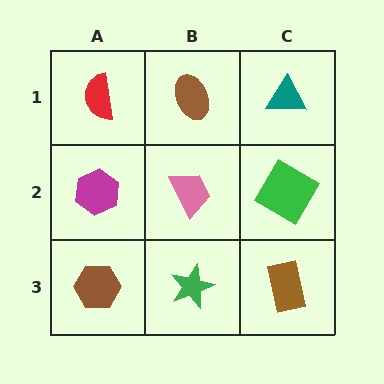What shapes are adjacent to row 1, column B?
A pink trapezoid (row 2, column B), a red semicircle (row 1, column A), a teal triangle (row 1, column C).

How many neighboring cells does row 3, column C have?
2.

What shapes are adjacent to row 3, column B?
A pink trapezoid (row 2, column B), a brown hexagon (row 3, column A), a brown rectangle (row 3, column C).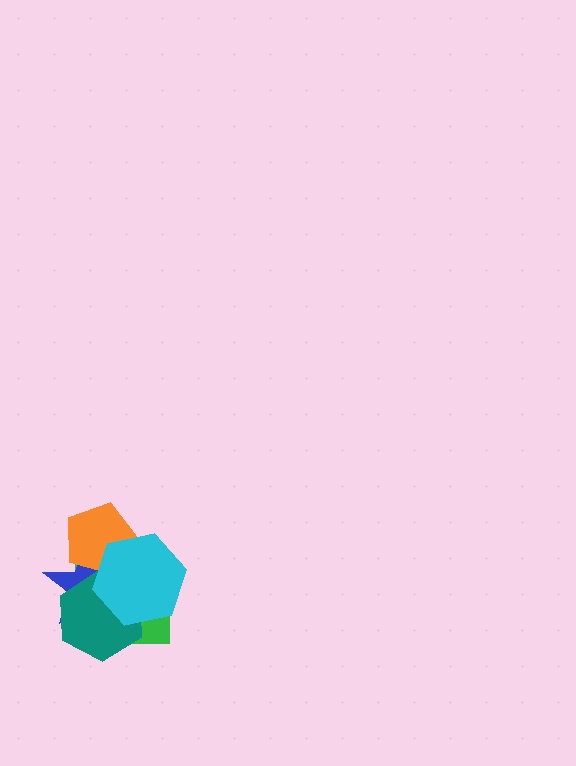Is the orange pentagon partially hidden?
Yes, it is partially covered by another shape.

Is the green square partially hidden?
Yes, it is partially covered by another shape.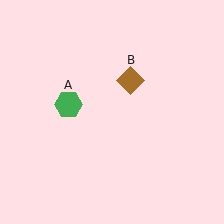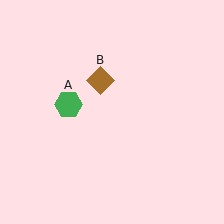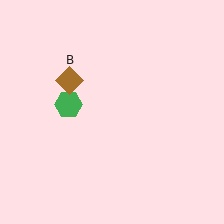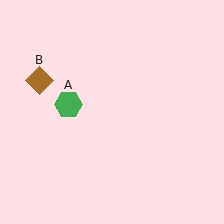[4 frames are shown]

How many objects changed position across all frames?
1 object changed position: brown diamond (object B).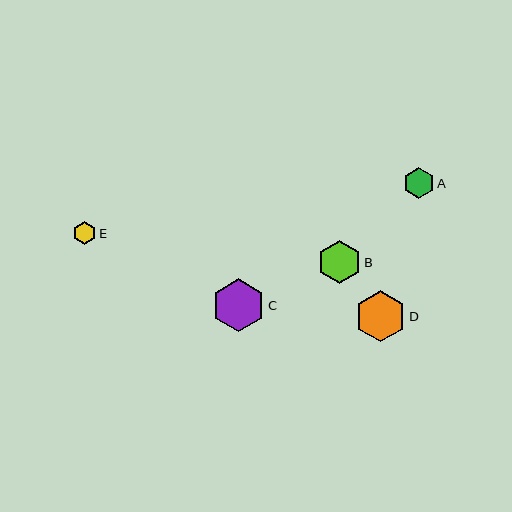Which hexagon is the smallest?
Hexagon E is the smallest with a size of approximately 23 pixels.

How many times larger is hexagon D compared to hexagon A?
Hexagon D is approximately 1.7 times the size of hexagon A.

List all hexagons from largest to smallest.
From largest to smallest: C, D, B, A, E.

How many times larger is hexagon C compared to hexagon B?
Hexagon C is approximately 1.2 times the size of hexagon B.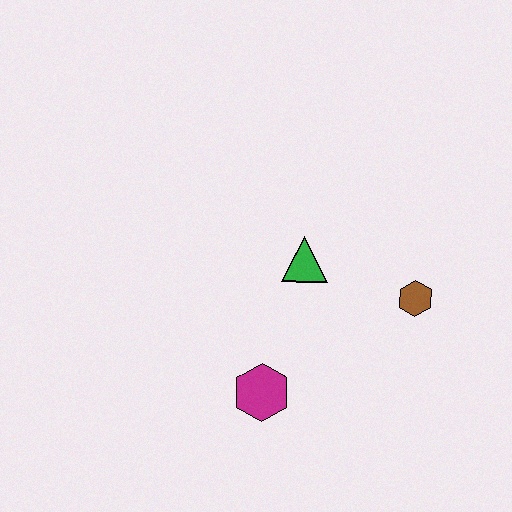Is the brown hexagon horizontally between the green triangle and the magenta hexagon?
No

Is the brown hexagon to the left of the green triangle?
No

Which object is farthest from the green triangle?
The magenta hexagon is farthest from the green triangle.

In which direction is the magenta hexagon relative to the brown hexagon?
The magenta hexagon is to the left of the brown hexagon.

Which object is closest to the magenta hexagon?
The green triangle is closest to the magenta hexagon.